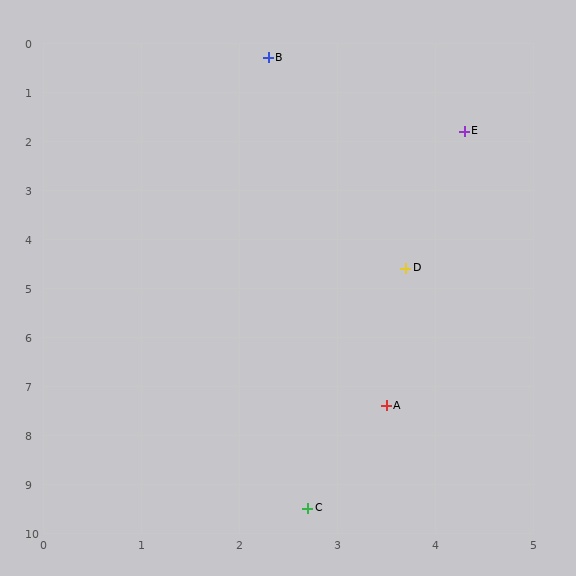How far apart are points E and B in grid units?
Points E and B are about 2.5 grid units apart.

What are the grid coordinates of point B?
Point B is at approximately (2.3, 0.3).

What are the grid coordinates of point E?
Point E is at approximately (4.3, 1.8).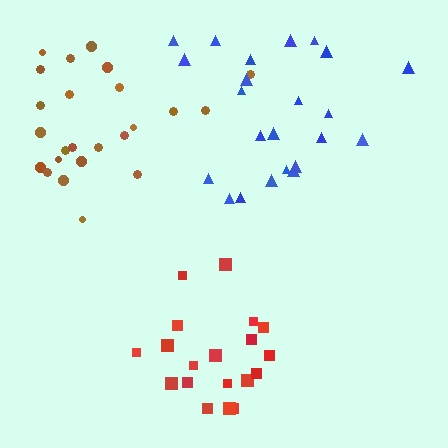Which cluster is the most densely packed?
Red.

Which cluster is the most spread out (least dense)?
Blue.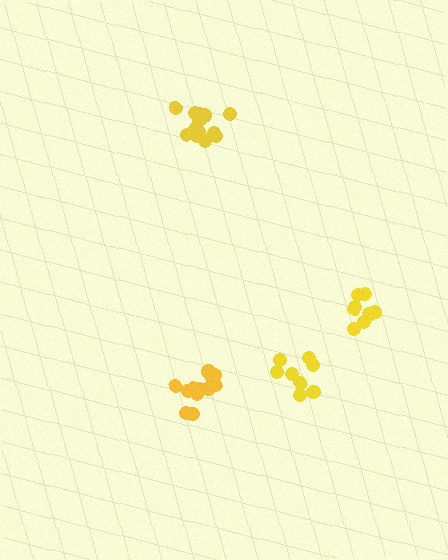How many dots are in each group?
Group 1: 12 dots, Group 2: 8 dots, Group 3: 8 dots, Group 4: 13 dots (41 total).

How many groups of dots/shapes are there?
There are 4 groups.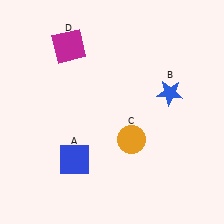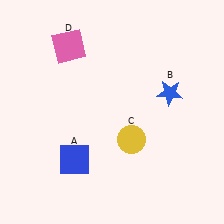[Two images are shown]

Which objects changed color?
C changed from orange to yellow. D changed from magenta to pink.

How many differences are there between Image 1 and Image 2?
There are 2 differences between the two images.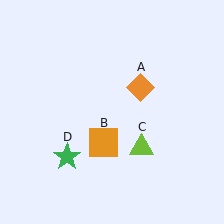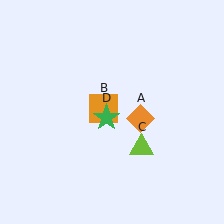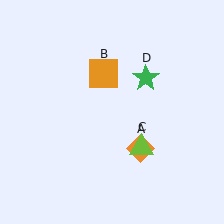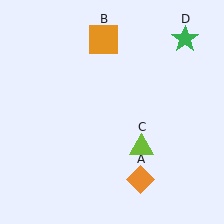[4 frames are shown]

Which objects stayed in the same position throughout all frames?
Lime triangle (object C) remained stationary.